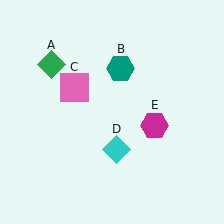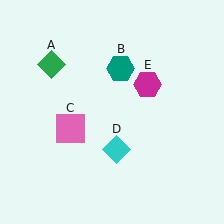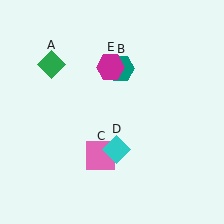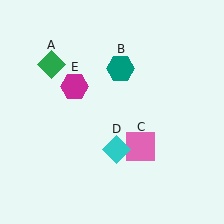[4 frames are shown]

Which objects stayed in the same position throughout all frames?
Green diamond (object A) and teal hexagon (object B) and cyan diamond (object D) remained stationary.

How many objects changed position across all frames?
2 objects changed position: pink square (object C), magenta hexagon (object E).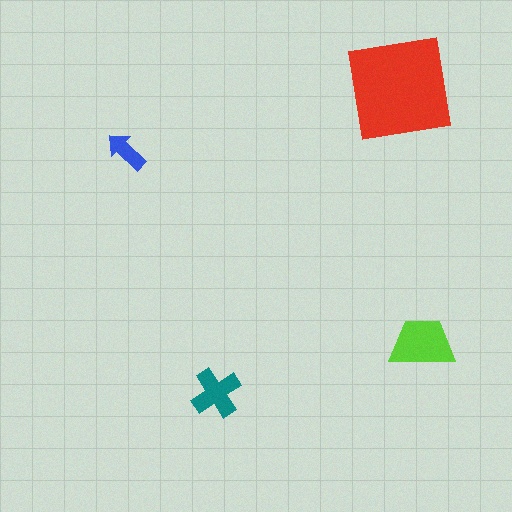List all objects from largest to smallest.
The red square, the lime trapezoid, the teal cross, the blue arrow.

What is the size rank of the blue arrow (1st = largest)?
4th.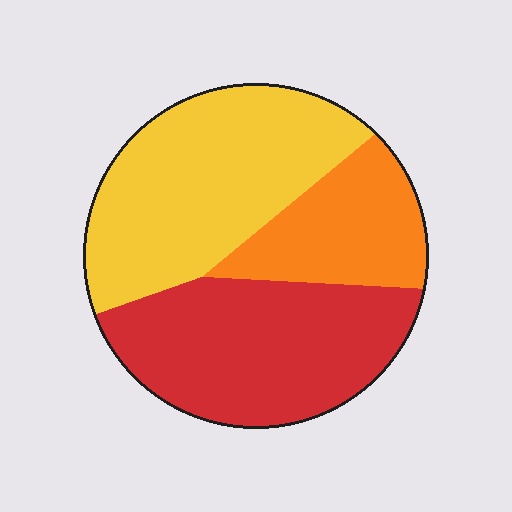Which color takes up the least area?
Orange, at roughly 20%.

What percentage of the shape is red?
Red takes up between a third and a half of the shape.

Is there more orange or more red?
Red.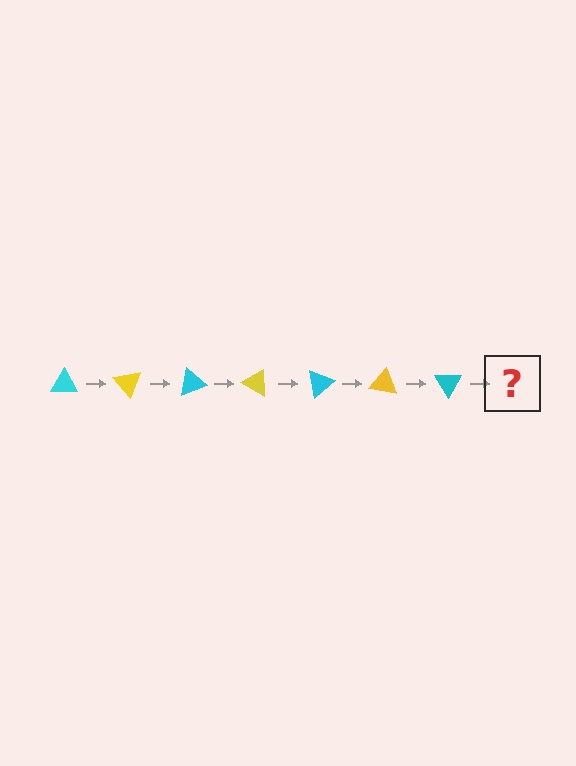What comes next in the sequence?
The next element should be a yellow triangle, rotated 350 degrees from the start.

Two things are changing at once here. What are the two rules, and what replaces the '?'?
The two rules are that it rotates 50 degrees each step and the color cycles through cyan and yellow. The '?' should be a yellow triangle, rotated 350 degrees from the start.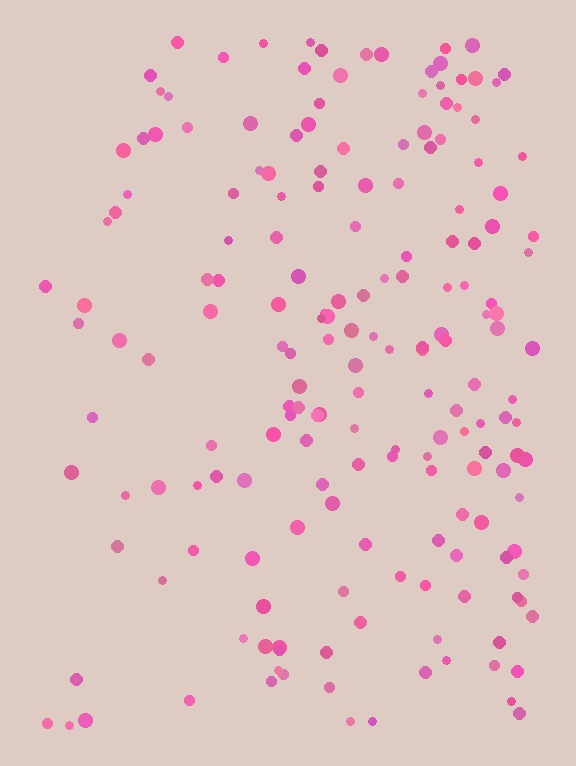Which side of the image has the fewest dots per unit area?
The left.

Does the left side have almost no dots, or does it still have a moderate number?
Still a moderate number, just noticeably fewer than the right.